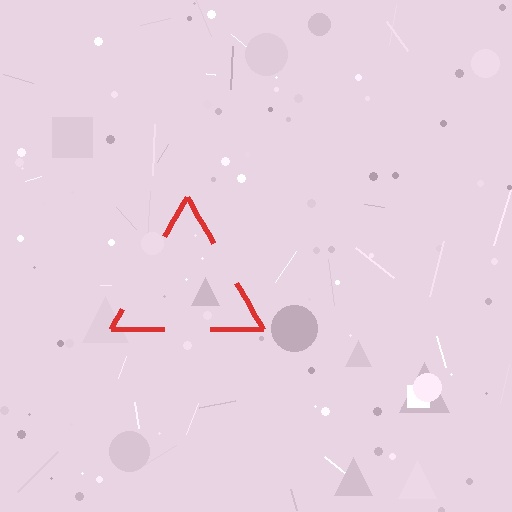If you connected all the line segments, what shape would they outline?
They would outline a triangle.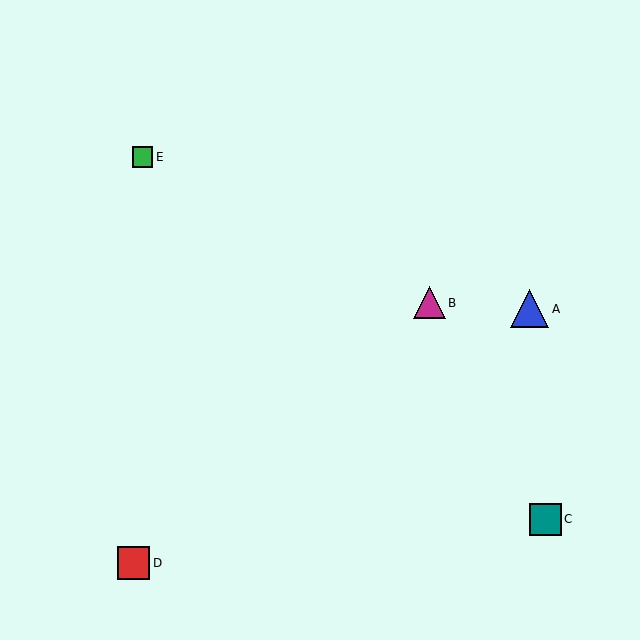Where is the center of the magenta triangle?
The center of the magenta triangle is at (429, 303).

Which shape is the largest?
The blue triangle (labeled A) is the largest.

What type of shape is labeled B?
Shape B is a magenta triangle.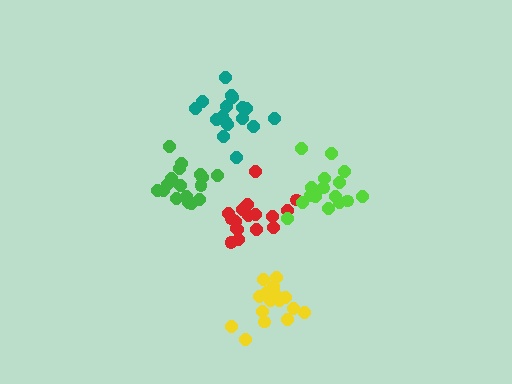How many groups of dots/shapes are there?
There are 5 groups.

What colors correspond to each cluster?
The clusters are colored: green, teal, red, lime, yellow.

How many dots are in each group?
Group 1: 17 dots, Group 2: 17 dots, Group 3: 17 dots, Group 4: 16 dots, Group 5: 17 dots (84 total).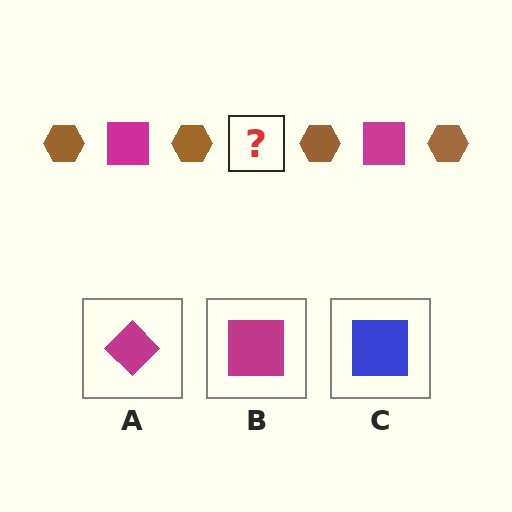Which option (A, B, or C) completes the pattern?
B.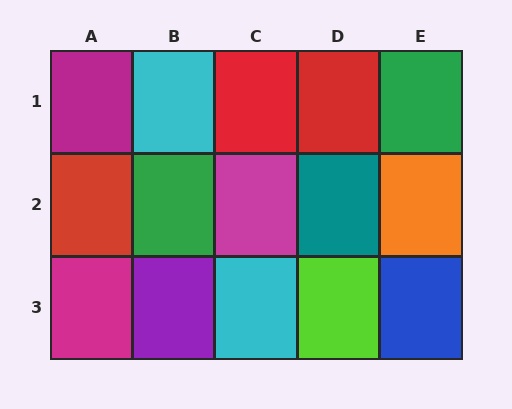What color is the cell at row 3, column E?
Blue.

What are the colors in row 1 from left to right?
Magenta, cyan, red, red, green.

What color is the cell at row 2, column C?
Magenta.